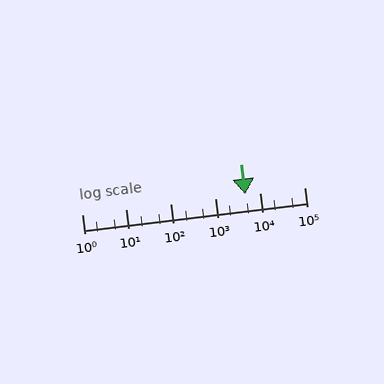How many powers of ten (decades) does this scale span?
The scale spans 5 decades, from 1 to 100000.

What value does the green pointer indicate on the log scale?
The pointer indicates approximately 4700.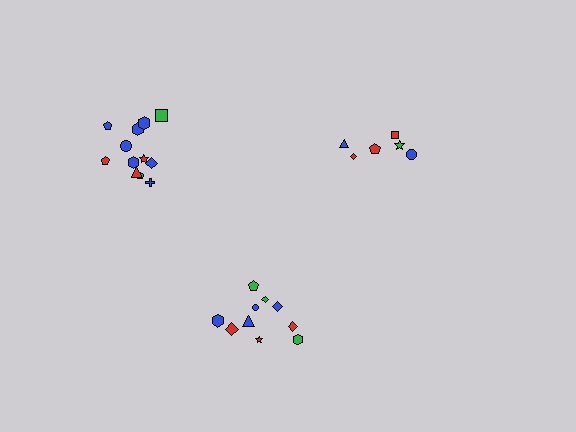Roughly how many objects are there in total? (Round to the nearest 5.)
Roughly 30 objects in total.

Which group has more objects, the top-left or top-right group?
The top-left group.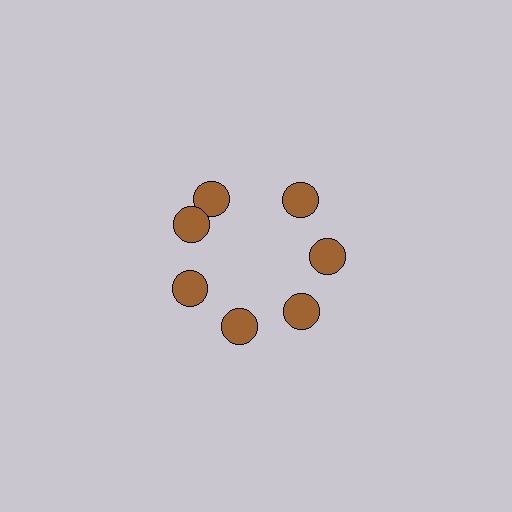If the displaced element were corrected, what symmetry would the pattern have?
It would have 7-fold rotational symmetry — the pattern would map onto itself every 51 degrees.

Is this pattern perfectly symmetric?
No. The 7 brown circles are arranged in a ring, but one element near the 12 o'clock position is rotated out of alignment along the ring, breaking the 7-fold rotational symmetry.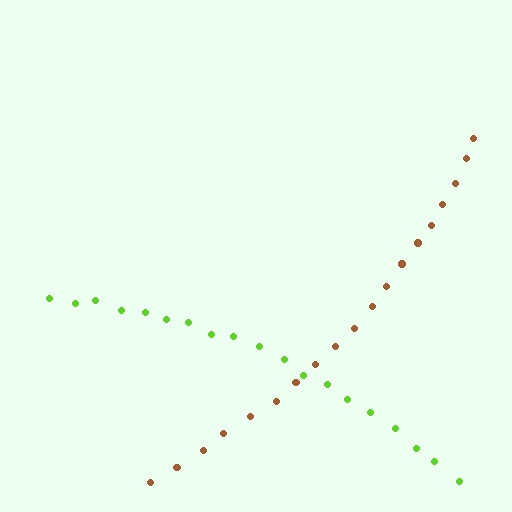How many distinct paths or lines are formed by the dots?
There are 2 distinct paths.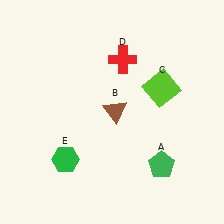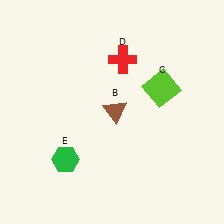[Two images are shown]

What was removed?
The green pentagon (A) was removed in Image 2.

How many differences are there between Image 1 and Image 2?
There is 1 difference between the two images.